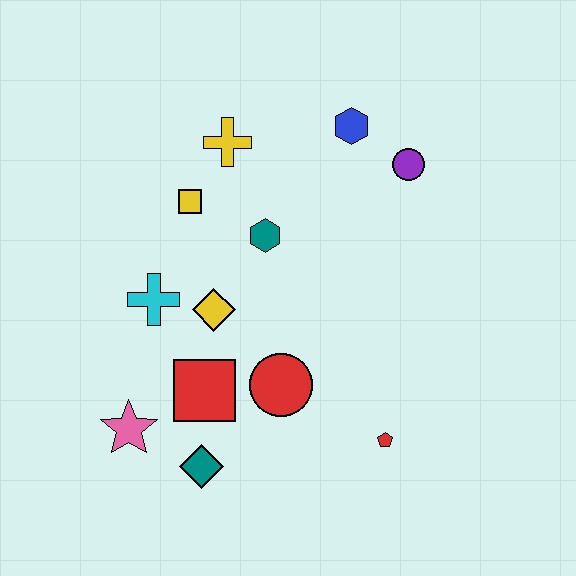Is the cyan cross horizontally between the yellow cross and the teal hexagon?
No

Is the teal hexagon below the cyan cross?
No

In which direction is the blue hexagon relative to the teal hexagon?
The blue hexagon is above the teal hexagon.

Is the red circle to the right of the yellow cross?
Yes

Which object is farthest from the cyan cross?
The purple circle is farthest from the cyan cross.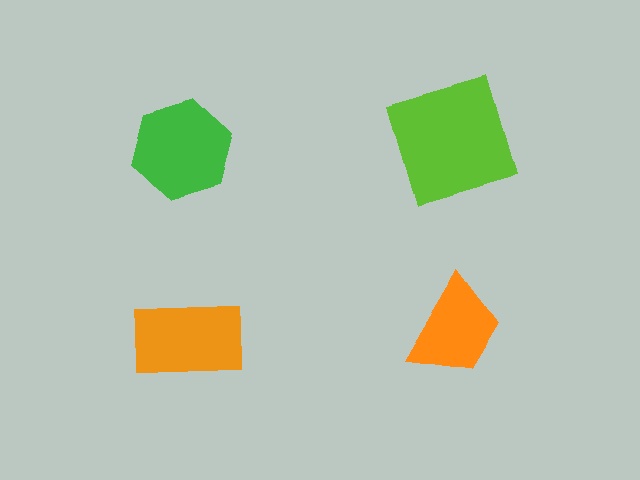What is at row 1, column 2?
A lime square.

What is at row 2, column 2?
An orange trapezoid.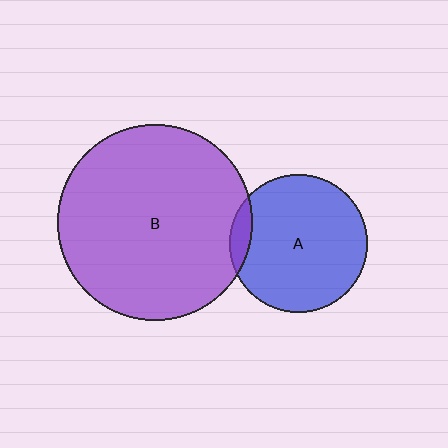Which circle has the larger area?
Circle B (purple).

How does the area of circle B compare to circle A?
Approximately 2.0 times.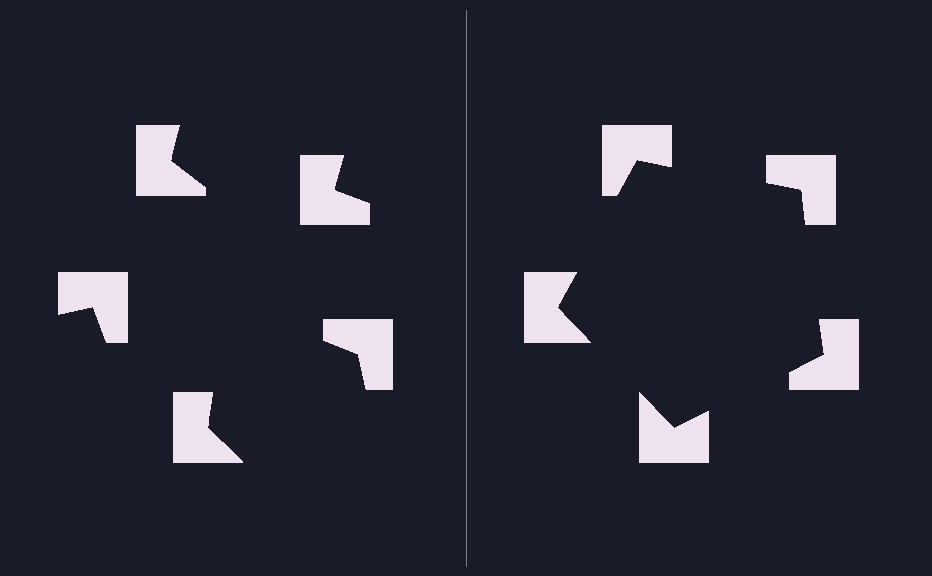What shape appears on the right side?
An illusory pentagon.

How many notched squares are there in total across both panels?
10 — 5 on each side.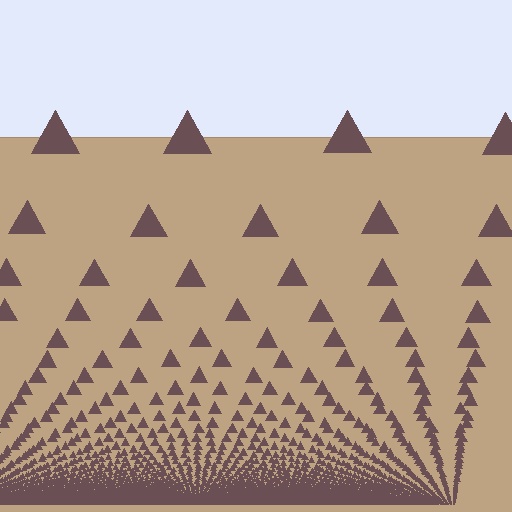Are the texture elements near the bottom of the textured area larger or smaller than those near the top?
Smaller. The gradient is inverted — elements near the bottom are smaller and denser.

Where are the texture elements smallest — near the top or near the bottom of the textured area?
Near the bottom.